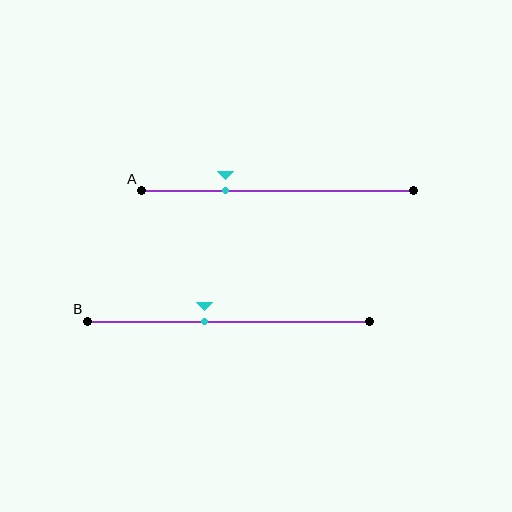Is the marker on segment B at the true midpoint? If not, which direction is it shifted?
No, the marker on segment B is shifted to the left by about 9% of the segment length.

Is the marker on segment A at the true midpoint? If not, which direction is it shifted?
No, the marker on segment A is shifted to the left by about 19% of the segment length.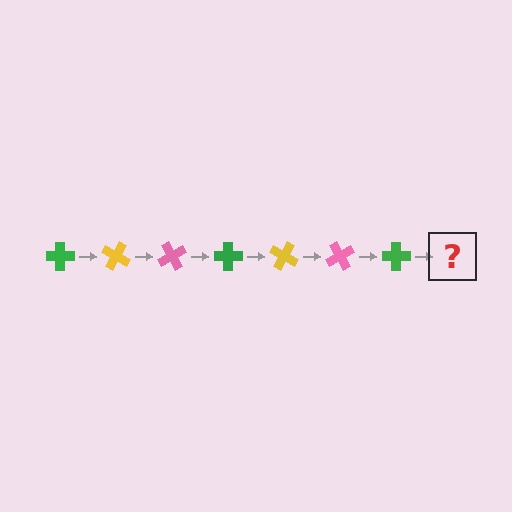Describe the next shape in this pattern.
It should be a yellow cross, rotated 210 degrees from the start.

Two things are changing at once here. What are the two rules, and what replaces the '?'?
The two rules are that it rotates 30 degrees each step and the color cycles through green, yellow, and pink. The '?' should be a yellow cross, rotated 210 degrees from the start.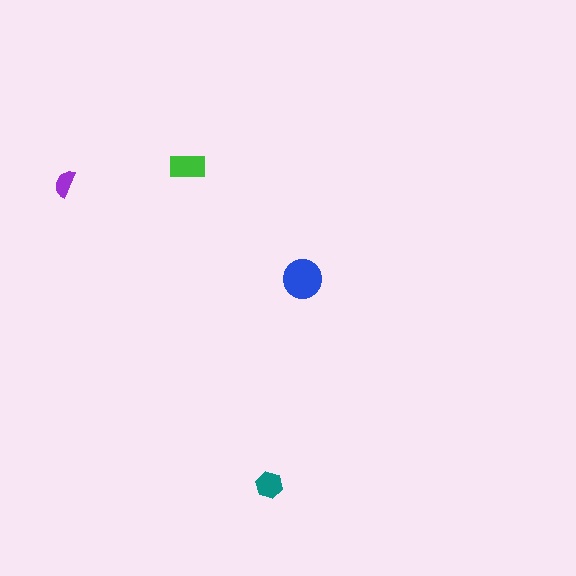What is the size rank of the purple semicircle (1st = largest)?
4th.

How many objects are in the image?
There are 4 objects in the image.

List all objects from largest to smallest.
The blue circle, the green rectangle, the teal hexagon, the purple semicircle.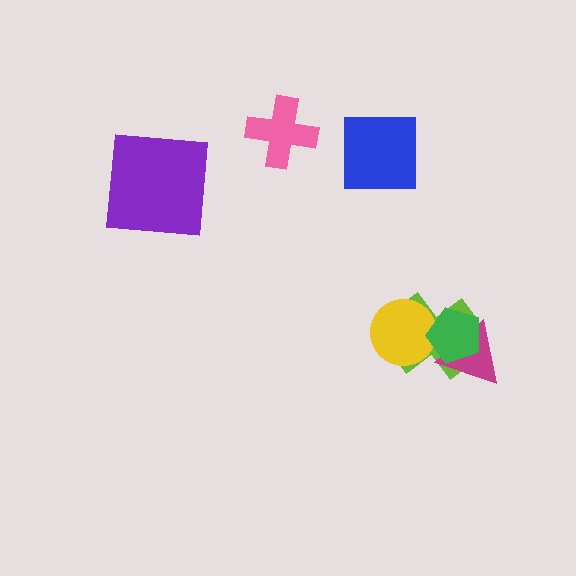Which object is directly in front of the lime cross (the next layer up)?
The yellow circle is directly in front of the lime cross.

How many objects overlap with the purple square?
0 objects overlap with the purple square.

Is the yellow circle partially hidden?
Yes, it is partially covered by another shape.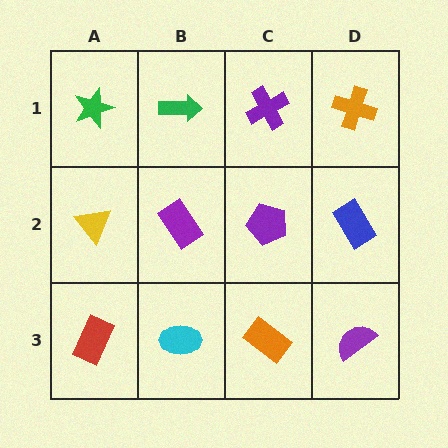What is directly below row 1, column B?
A purple rectangle.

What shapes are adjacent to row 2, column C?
A purple cross (row 1, column C), an orange rectangle (row 3, column C), a purple rectangle (row 2, column B), a blue rectangle (row 2, column D).